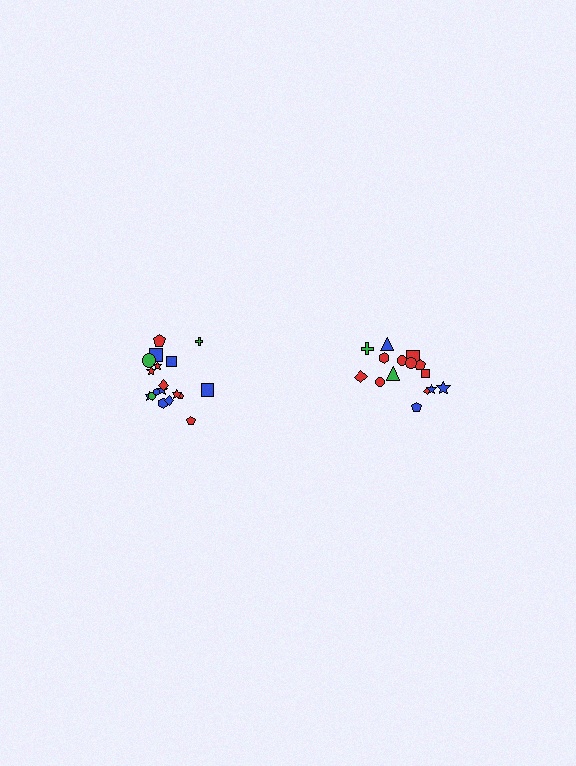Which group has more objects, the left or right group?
The left group.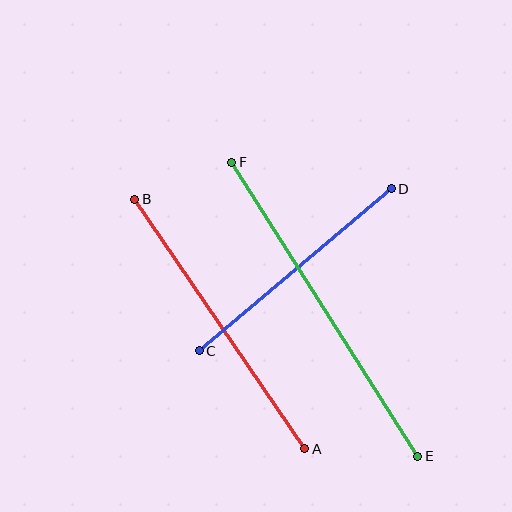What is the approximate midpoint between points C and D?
The midpoint is at approximately (295, 270) pixels.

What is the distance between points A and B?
The distance is approximately 302 pixels.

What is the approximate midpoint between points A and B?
The midpoint is at approximately (220, 324) pixels.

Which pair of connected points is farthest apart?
Points E and F are farthest apart.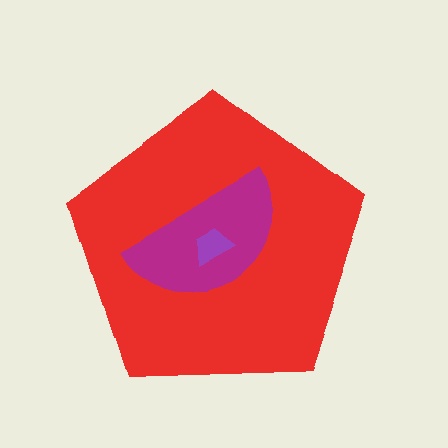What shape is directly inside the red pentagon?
The magenta semicircle.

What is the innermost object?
The purple trapezoid.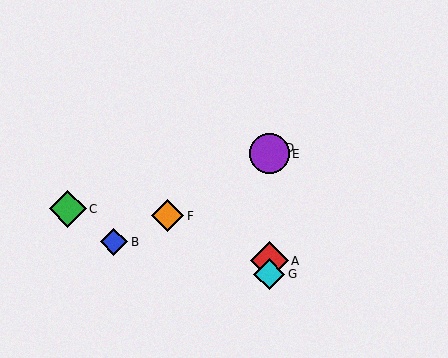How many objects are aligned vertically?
4 objects (A, D, E, G) are aligned vertically.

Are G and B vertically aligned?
No, G is at x≈269 and B is at x≈114.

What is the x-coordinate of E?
Object E is at x≈269.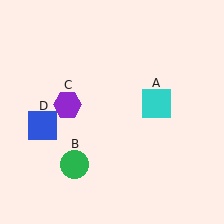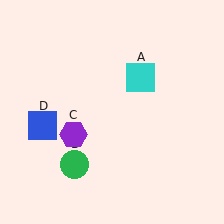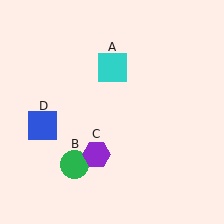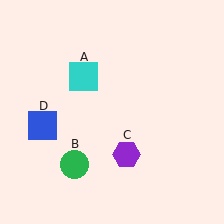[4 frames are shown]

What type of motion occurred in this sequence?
The cyan square (object A), purple hexagon (object C) rotated counterclockwise around the center of the scene.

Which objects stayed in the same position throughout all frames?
Green circle (object B) and blue square (object D) remained stationary.